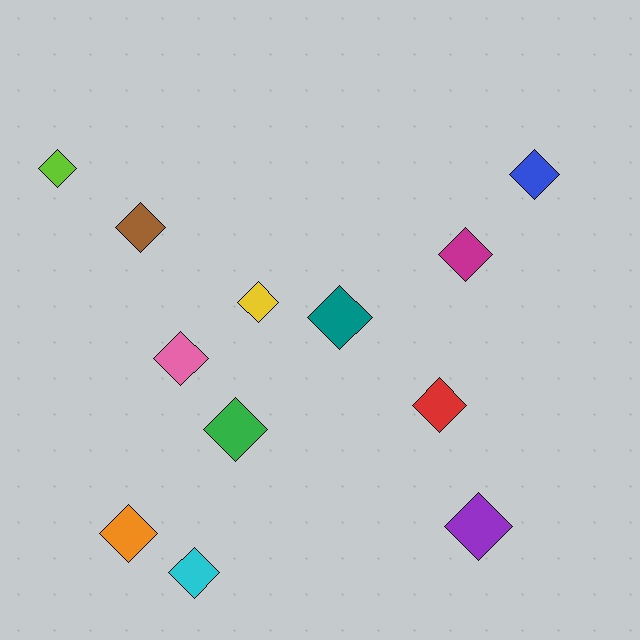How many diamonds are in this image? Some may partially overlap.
There are 12 diamonds.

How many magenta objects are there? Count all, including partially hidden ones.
There is 1 magenta object.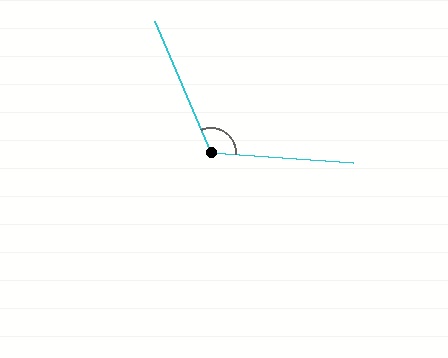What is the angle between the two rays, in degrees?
Approximately 117 degrees.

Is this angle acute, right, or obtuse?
It is obtuse.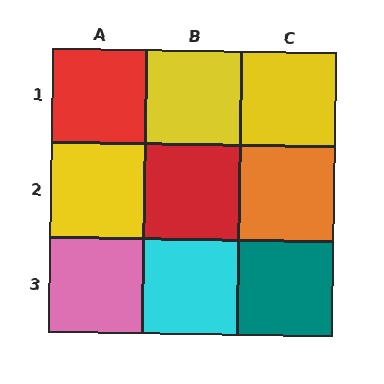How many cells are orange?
1 cell is orange.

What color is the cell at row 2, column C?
Orange.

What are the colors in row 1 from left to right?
Red, yellow, yellow.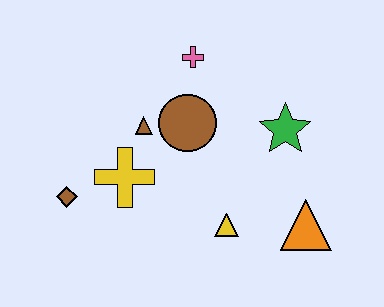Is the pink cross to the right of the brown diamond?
Yes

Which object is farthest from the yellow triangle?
The pink cross is farthest from the yellow triangle.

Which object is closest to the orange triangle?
The yellow triangle is closest to the orange triangle.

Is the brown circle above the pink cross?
No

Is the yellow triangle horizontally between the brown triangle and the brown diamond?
No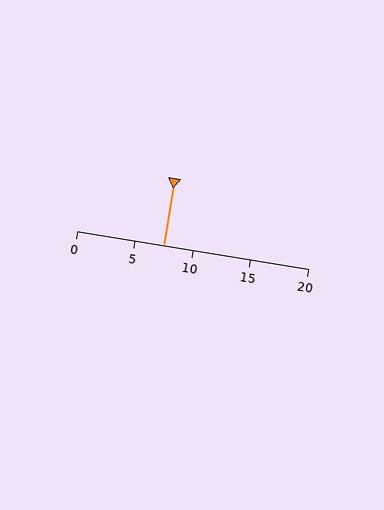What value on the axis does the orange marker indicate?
The marker indicates approximately 7.5.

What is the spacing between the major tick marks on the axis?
The major ticks are spaced 5 apart.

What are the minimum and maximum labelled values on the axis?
The axis runs from 0 to 20.